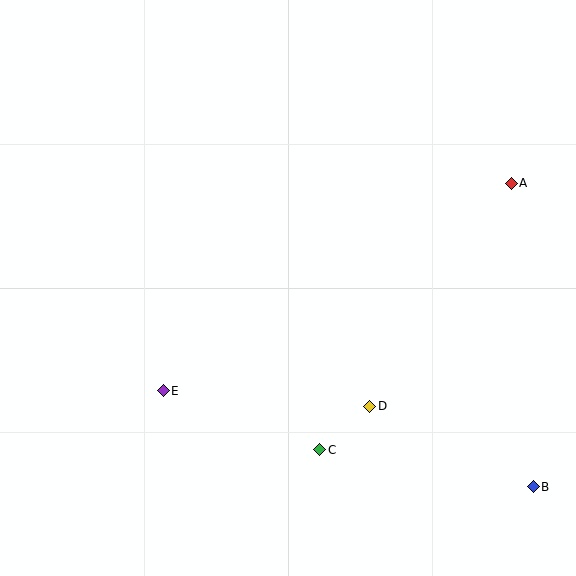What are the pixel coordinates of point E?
Point E is at (163, 391).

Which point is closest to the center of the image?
Point D at (370, 406) is closest to the center.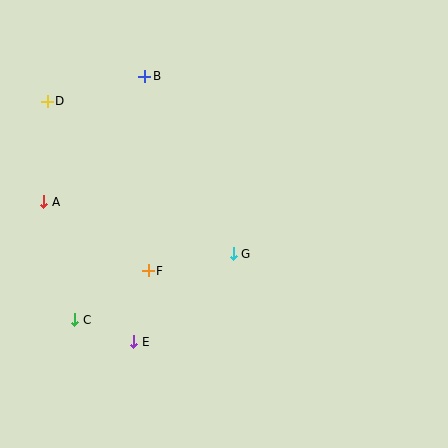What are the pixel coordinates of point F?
Point F is at (148, 271).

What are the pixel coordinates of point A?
Point A is at (44, 202).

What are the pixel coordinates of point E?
Point E is at (134, 342).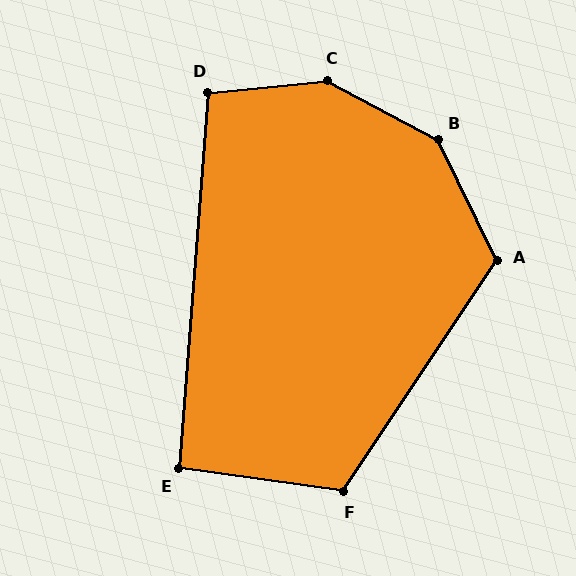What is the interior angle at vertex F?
Approximately 116 degrees (obtuse).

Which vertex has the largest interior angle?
C, at approximately 146 degrees.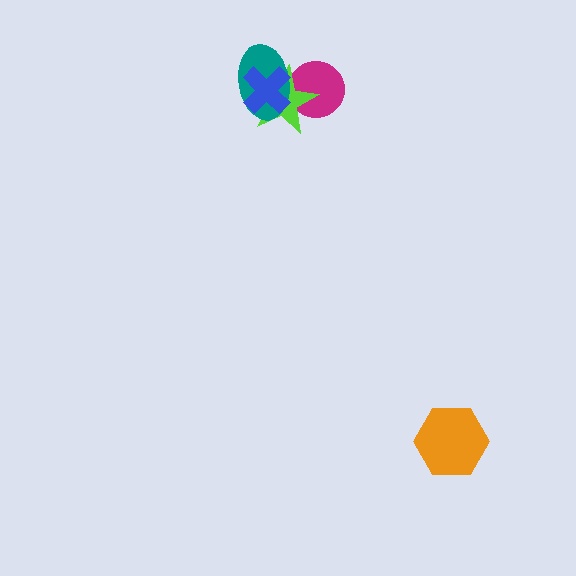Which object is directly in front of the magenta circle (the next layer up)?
The lime star is directly in front of the magenta circle.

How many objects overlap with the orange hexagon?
0 objects overlap with the orange hexagon.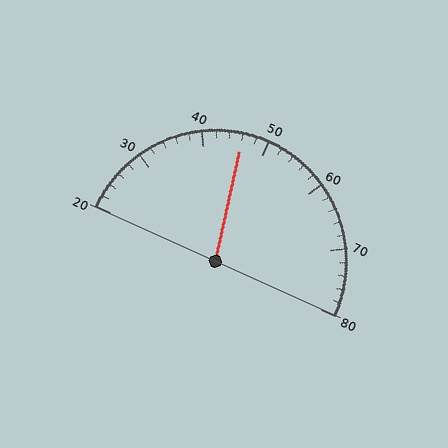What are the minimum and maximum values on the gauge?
The gauge ranges from 20 to 80.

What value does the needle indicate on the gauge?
The needle indicates approximately 46.